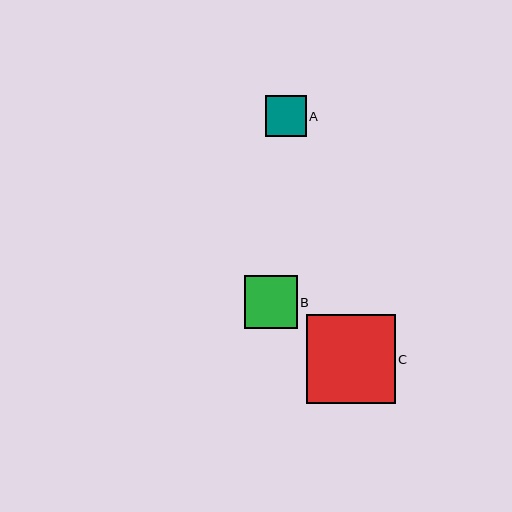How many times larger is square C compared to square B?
Square C is approximately 1.7 times the size of square B.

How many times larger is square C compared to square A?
Square C is approximately 2.2 times the size of square A.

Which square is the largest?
Square C is the largest with a size of approximately 89 pixels.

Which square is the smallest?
Square A is the smallest with a size of approximately 41 pixels.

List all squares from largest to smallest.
From largest to smallest: C, B, A.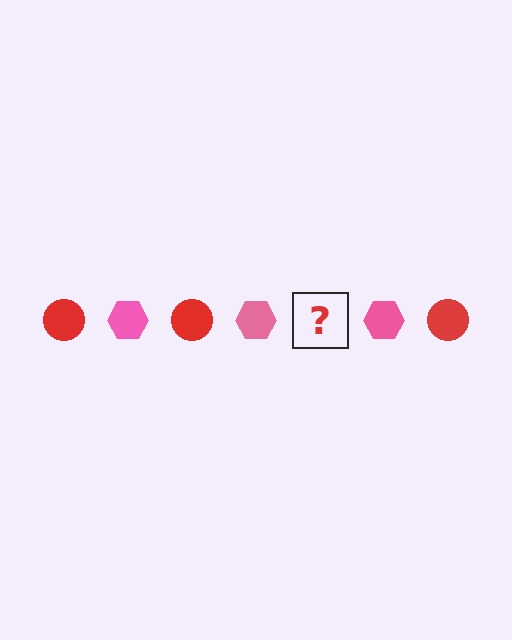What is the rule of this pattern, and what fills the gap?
The rule is that the pattern alternates between red circle and pink hexagon. The gap should be filled with a red circle.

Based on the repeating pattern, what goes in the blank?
The blank should be a red circle.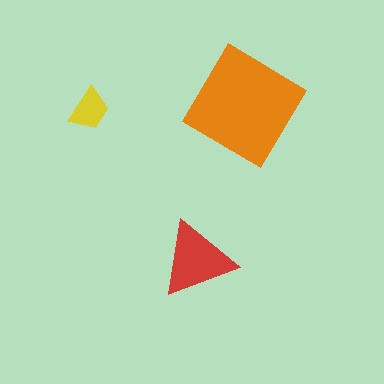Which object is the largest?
The orange diamond.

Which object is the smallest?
The yellow trapezoid.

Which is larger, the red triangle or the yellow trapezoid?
The red triangle.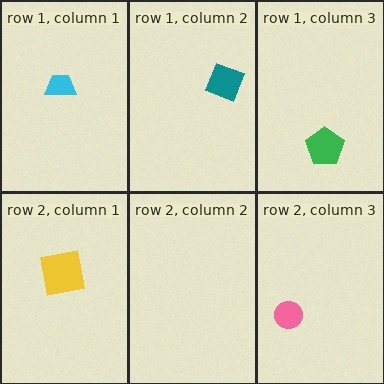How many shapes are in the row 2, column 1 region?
1.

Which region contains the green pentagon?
The row 1, column 3 region.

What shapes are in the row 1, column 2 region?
The teal diamond.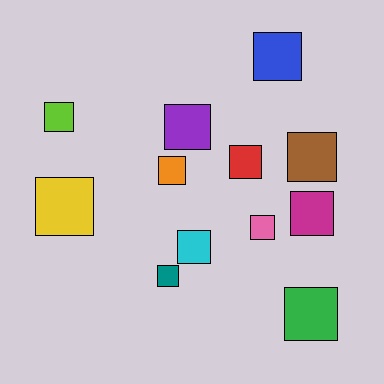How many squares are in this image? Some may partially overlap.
There are 12 squares.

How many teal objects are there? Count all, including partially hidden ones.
There is 1 teal object.